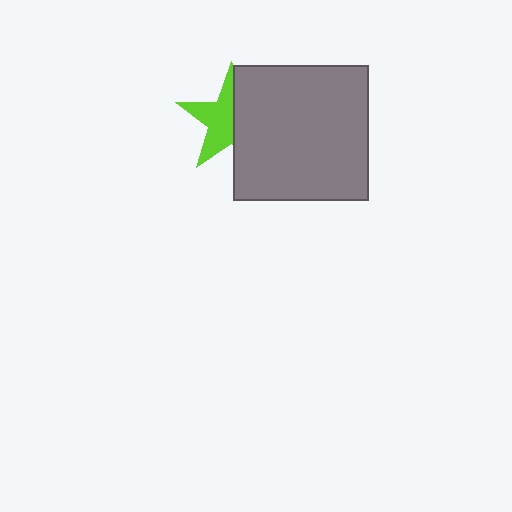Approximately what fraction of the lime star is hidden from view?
Roughly 45% of the lime star is hidden behind the gray square.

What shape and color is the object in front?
The object in front is a gray square.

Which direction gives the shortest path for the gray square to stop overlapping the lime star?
Moving right gives the shortest separation.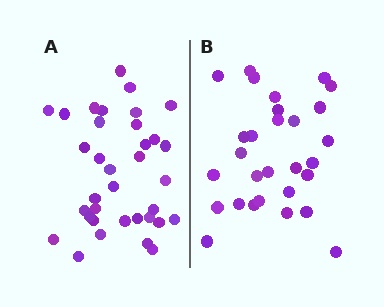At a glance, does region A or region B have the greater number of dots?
Region A (the left region) has more dots.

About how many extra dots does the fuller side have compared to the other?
Region A has about 6 more dots than region B.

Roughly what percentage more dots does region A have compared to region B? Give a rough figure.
About 20% more.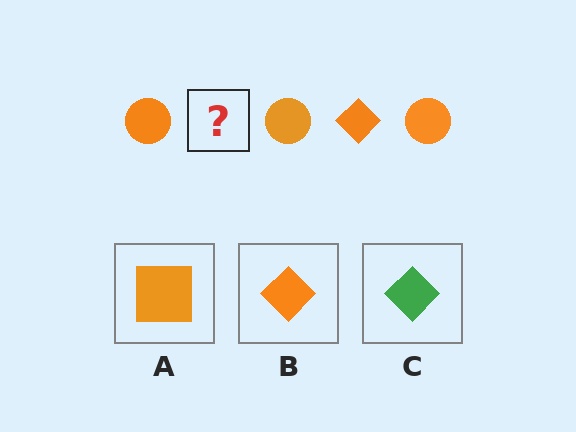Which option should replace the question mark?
Option B.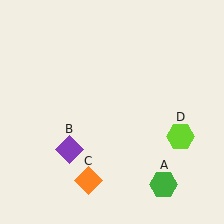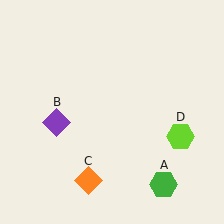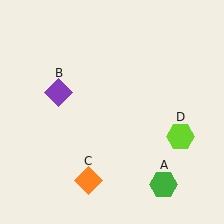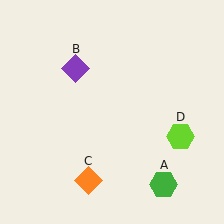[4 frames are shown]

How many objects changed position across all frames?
1 object changed position: purple diamond (object B).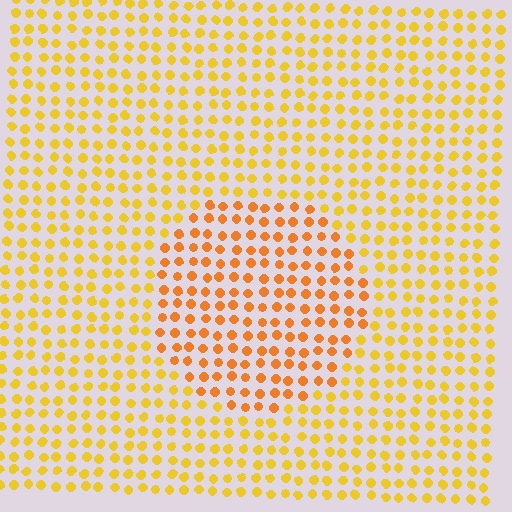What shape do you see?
I see a circle.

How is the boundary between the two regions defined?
The boundary is defined purely by a slight shift in hue (about 24 degrees). Spacing, size, and orientation are identical on both sides.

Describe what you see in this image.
The image is filled with small yellow elements in a uniform arrangement. A circle-shaped region is visible where the elements are tinted to a slightly different hue, forming a subtle color boundary.